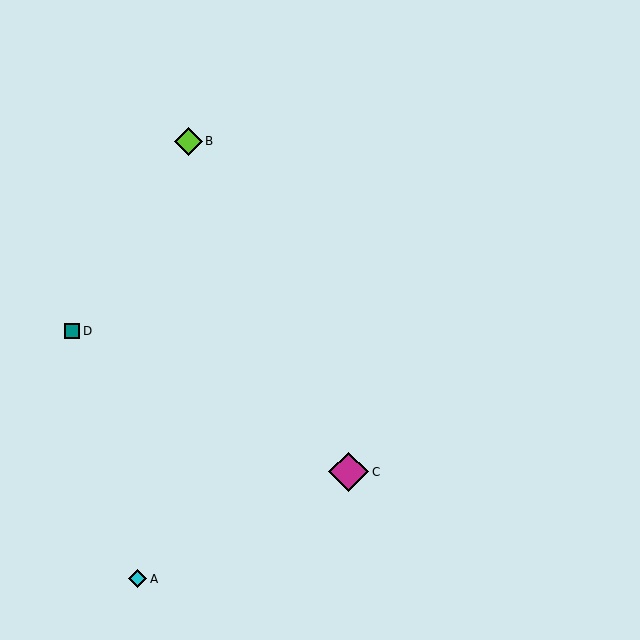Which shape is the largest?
The magenta diamond (labeled C) is the largest.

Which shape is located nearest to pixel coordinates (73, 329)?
The teal square (labeled D) at (72, 331) is nearest to that location.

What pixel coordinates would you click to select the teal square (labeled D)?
Click at (72, 331) to select the teal square D.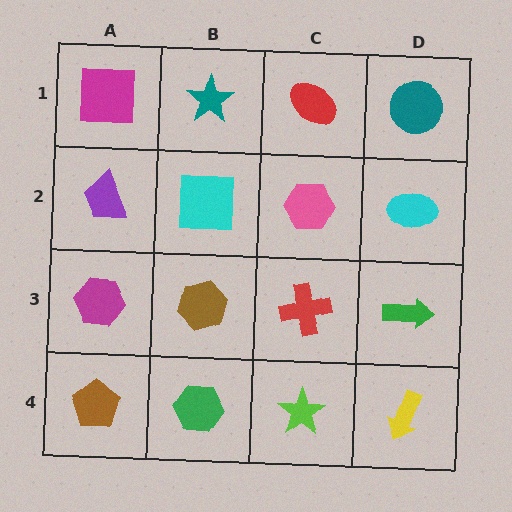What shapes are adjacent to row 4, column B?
A brown hexagon (row 3, column B), a brown pentagon (row 4, column A), a lime star (row 4, column C).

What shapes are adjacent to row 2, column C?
A red ellipse (row 1, column C), a red cross (row 3, column C), a cyan square (row 2, column B), a cyan ellipse (row 2, column D).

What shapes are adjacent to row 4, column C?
A red cross (row 3, column C), a green hexagon (row 4, column B), a yellow arrow (row 4, column D).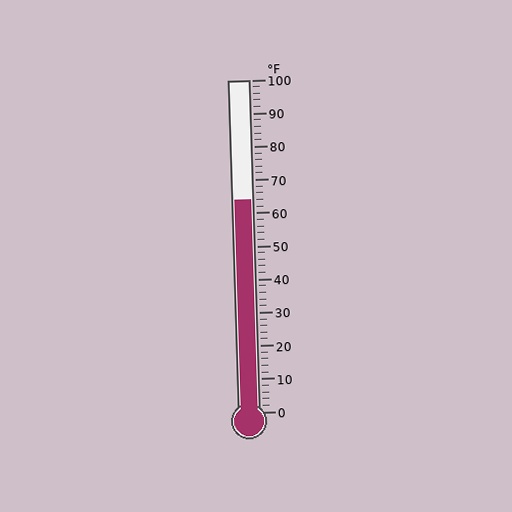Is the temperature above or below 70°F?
The temperature is below 70°F.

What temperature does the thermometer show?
The thermometer shows approximately 64°F.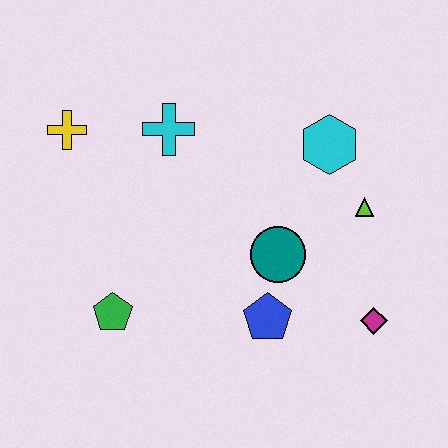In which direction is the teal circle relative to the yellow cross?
The teal circle is to the right of the yellow cross.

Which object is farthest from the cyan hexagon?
The green pentagon is farthest from the cyan hexagon.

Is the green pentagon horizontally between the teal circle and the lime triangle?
No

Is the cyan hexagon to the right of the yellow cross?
Yes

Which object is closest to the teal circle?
The blue pentagon is closest to the teal circle.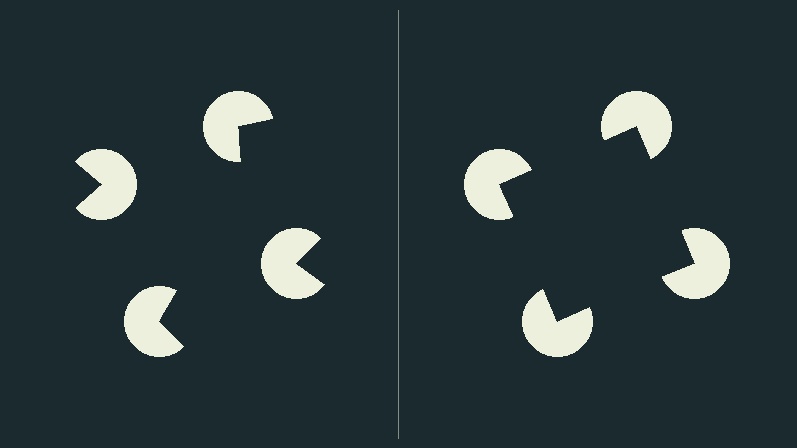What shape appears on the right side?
An illusory square.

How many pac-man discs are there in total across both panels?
8 — 4 on each side.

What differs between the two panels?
The pac-man discs are positioned identically on both sides; only the wedge orientations differ. On the right they align to a square; on the left they are misaligned.